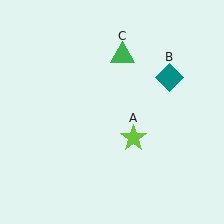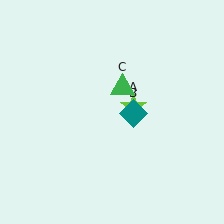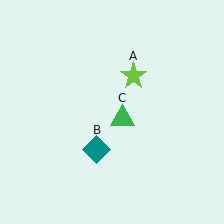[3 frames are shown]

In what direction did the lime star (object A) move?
The lime star (object A) moved up.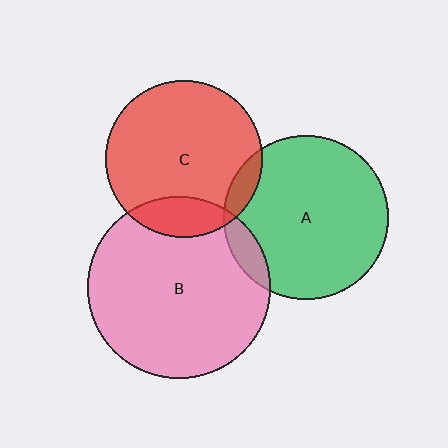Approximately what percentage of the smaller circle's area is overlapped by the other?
Approximately 15%.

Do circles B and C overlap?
Yes.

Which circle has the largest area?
Circle B (pink).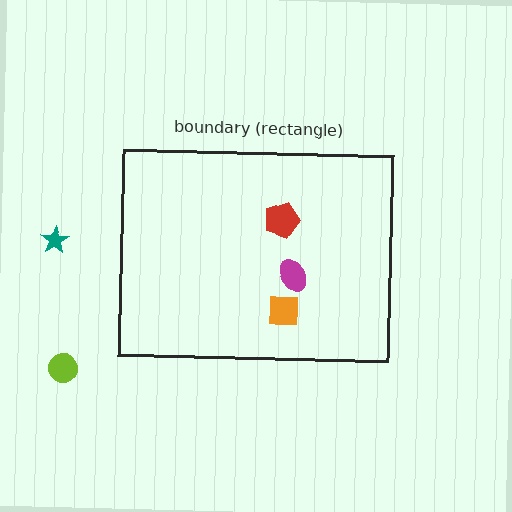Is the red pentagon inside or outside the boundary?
Inside.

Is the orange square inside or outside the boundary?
Inside.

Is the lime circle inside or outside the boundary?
Outside.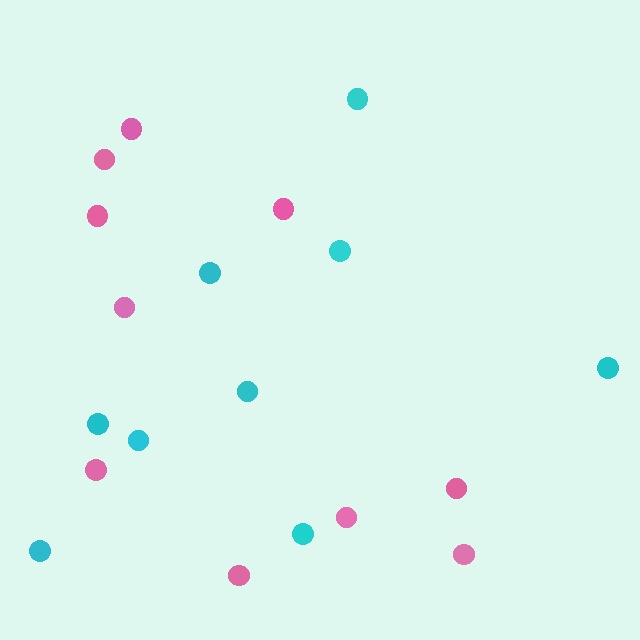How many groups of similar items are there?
There are 2 groups: one group of cyan circles (9) and one group of pink circles (10).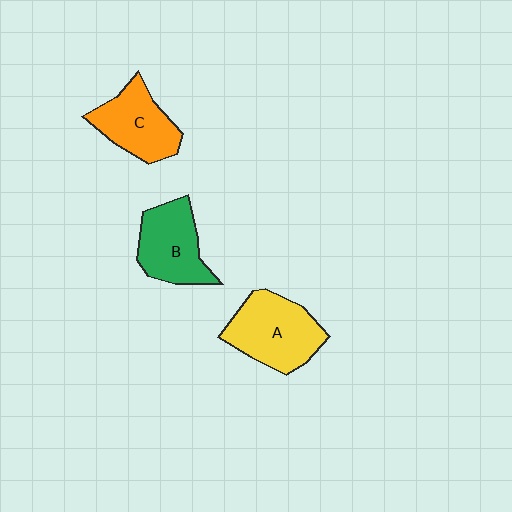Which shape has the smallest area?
Shape C (orange).